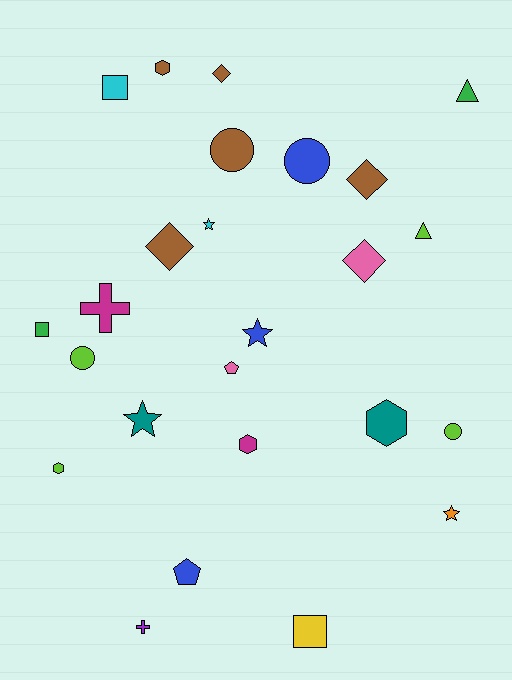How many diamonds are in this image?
There are 4 diamonds.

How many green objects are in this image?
There are 2 green objects.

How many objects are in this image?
There are 25 objects.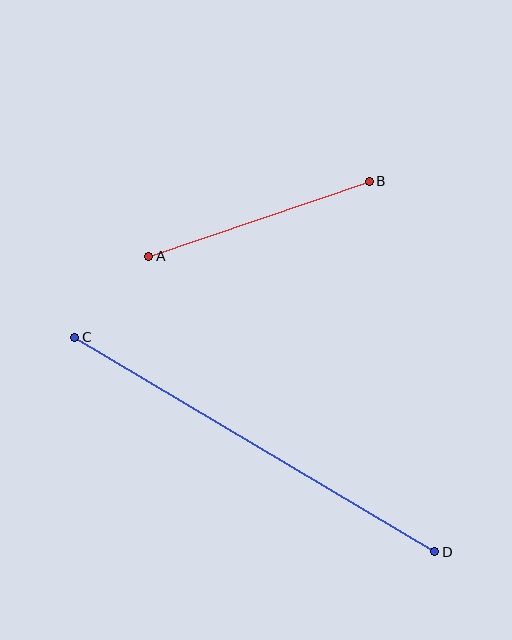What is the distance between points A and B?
The distance is approximately 233 pixels.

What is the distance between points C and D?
The distance is approximately 419 pixels.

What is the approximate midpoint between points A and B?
The midpoint is at approximately (259, 219) pixels.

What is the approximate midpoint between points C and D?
The midpoint is at approximately (255, 444) pixels.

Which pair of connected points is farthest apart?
Points C and D are farthest apart.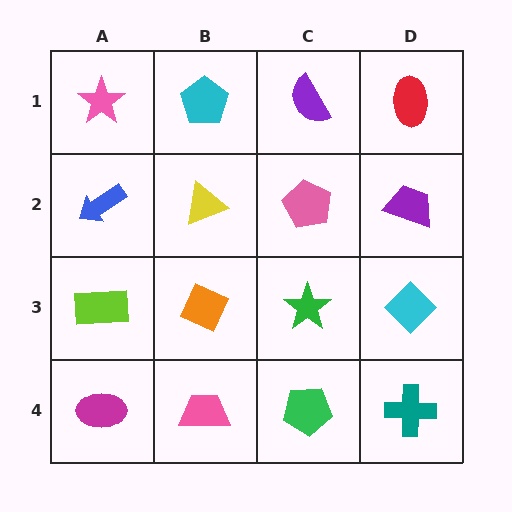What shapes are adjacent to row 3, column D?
A purple trapezoid (row 2, column D), a teal cross (row 4, column D), a green star (row 3, column C).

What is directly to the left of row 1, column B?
A pink star.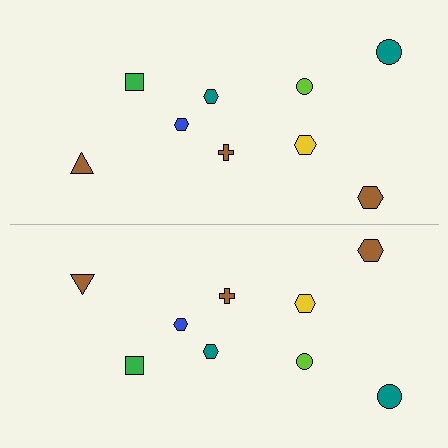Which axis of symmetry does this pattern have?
The pattern has a horizontal axis of symmetry running through the center of the image.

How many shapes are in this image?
There are 18 shapes in this image.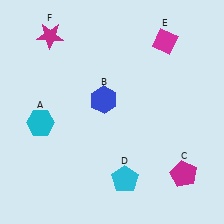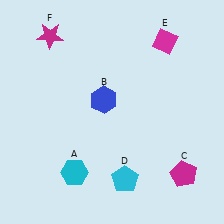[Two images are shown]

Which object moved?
The cyan hexagon (A) moved down.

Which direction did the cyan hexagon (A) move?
The cyan hexagon (A) moved down.